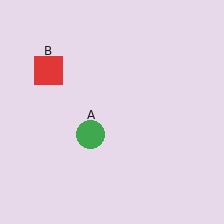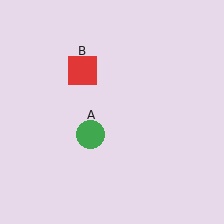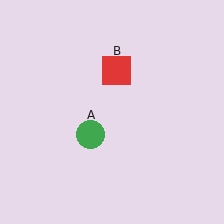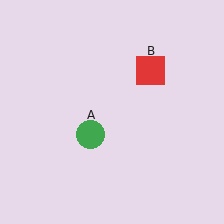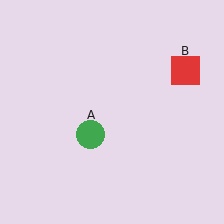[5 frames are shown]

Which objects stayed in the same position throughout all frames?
Green circle (object A) remained stationary.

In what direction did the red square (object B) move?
The red square (object B) moved right.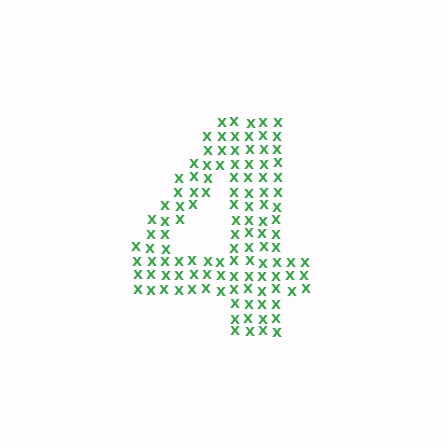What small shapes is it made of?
It is made of small letter X's.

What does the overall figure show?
The overall figure shows the digit 4.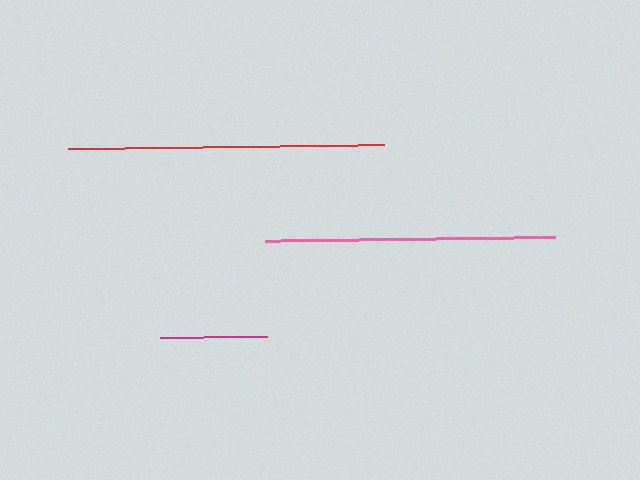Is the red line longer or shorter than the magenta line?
The red line is longer than the magenta line.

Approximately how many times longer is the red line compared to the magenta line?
The red line is approximately 3.0 times the length of the magenta line.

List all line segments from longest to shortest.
From longest to shortest: red, pink, magenta.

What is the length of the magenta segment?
The magenta segment is approximately 107 pixels long.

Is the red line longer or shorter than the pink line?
The red line is longer than the pink line.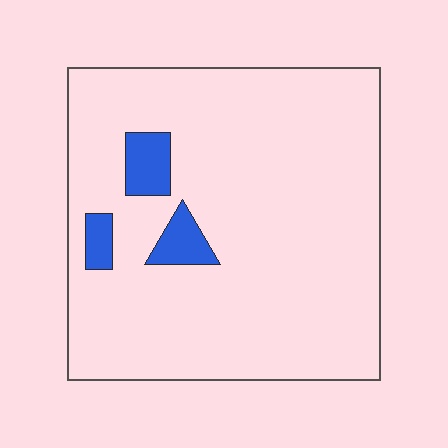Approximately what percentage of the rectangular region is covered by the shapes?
Approximately 5%.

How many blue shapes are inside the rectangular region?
3.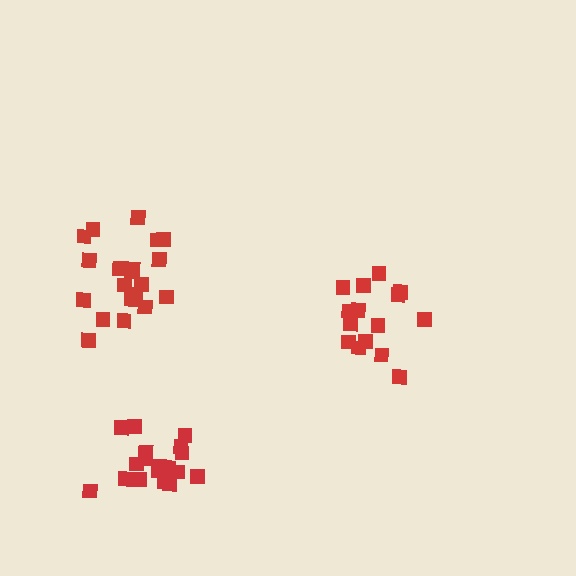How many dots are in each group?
Group 1: 20 dots, Group 2: 15 dots, Group 3: 18 dots (53 total).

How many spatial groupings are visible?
There are 3 spatial groupings.